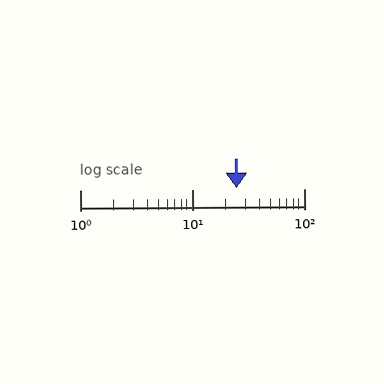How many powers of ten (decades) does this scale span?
The scale spans 2 decades, from 1 to 100.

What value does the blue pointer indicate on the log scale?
The pointer indicates approximately 25.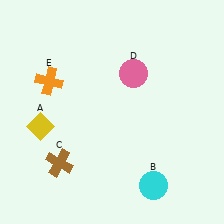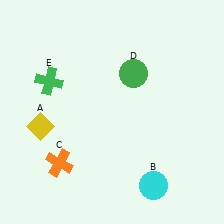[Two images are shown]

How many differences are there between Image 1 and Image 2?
There are 3 differences between the two images.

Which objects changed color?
C changed from brown to orange. D changed from pink to green. E changed from orange to green.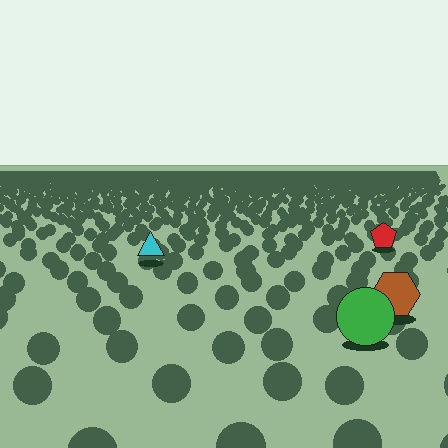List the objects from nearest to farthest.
From nearest to farthest: the green circle, the brown hexagon, the cyan triangle, the red pentagon.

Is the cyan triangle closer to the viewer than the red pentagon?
Yes. The cyan triangle is closer — you can tell from the texture gradient: the ground texture is coarser near it.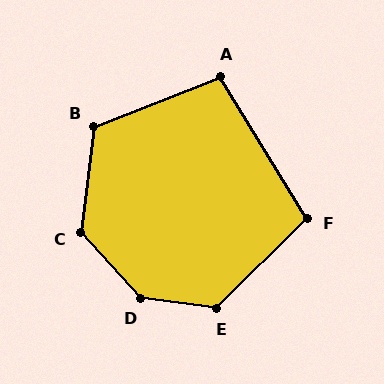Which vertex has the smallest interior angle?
A, at approximately 100 degrees.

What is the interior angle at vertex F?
Approximately 103 degrees (obtuse).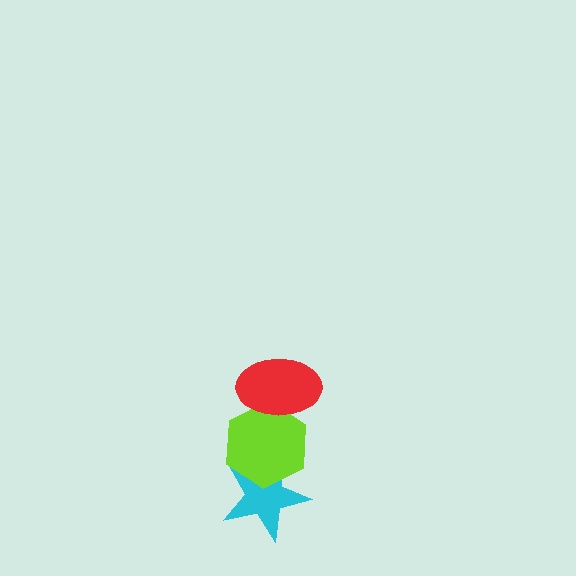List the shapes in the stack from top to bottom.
From top to bottom: the red ellipse, the lime hexagon, the cyan star.